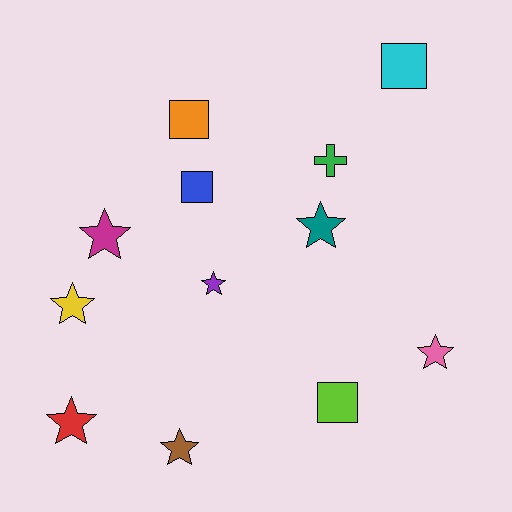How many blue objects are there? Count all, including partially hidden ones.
There is 1 blue object.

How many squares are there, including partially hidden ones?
There are 4 squares.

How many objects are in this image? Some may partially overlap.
There are 12 objects.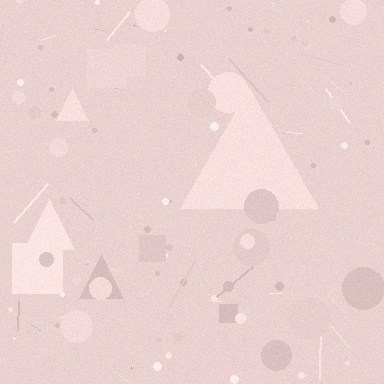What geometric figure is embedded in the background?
A triangle is embedded in the background.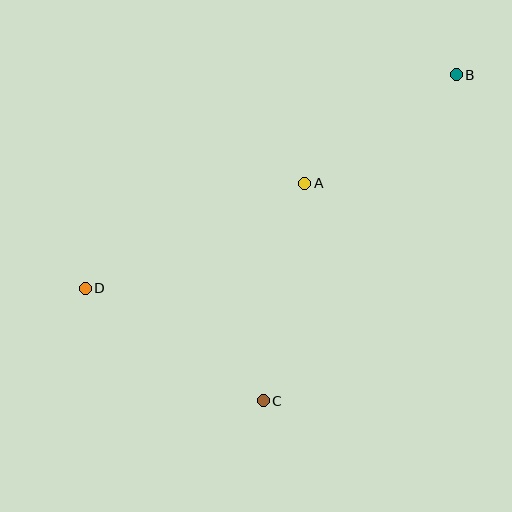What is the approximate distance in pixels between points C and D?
The distance between C and D is approximately 211 pixels.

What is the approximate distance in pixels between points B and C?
The distance between B and C is approximately 379 pixels.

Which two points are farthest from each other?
Points B and D are farthest from each other.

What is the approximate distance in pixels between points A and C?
The distance between A and C is approximately 222 pixels.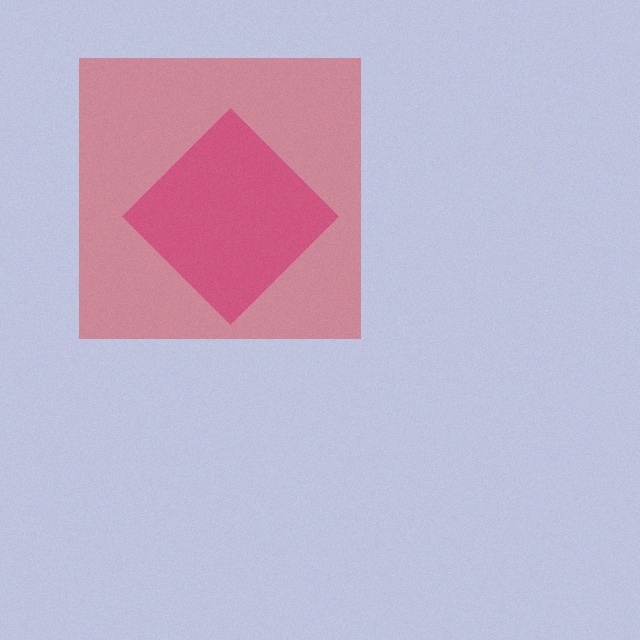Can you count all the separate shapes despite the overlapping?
Yes, there are 2 separate shapes.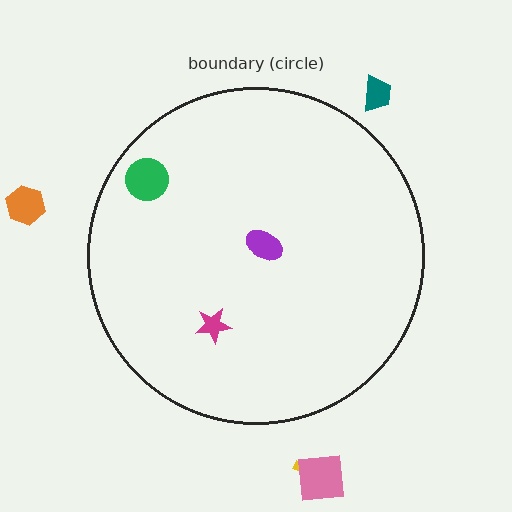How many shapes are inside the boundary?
3 inside, 4 outside.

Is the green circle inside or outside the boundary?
Inside.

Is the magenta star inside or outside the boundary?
Inside.